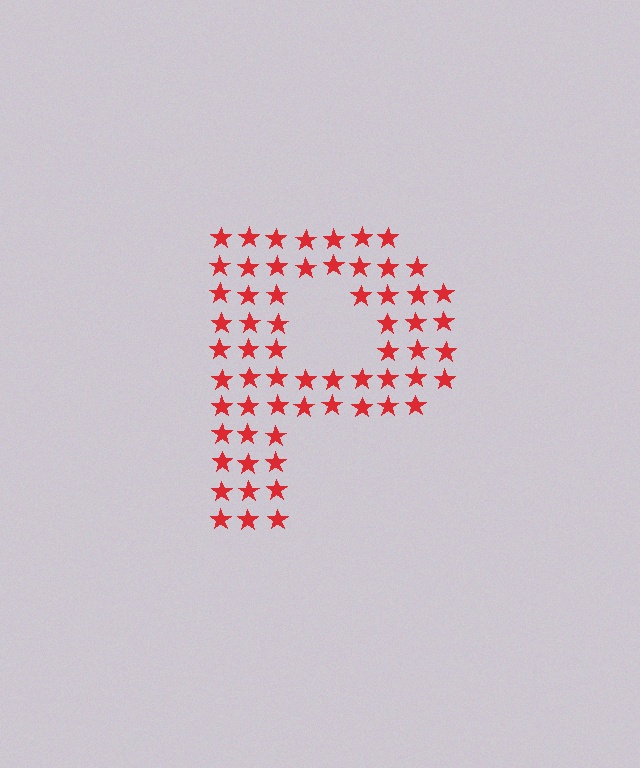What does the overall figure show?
The overall figure shows the letter P.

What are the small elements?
The small elements are stars.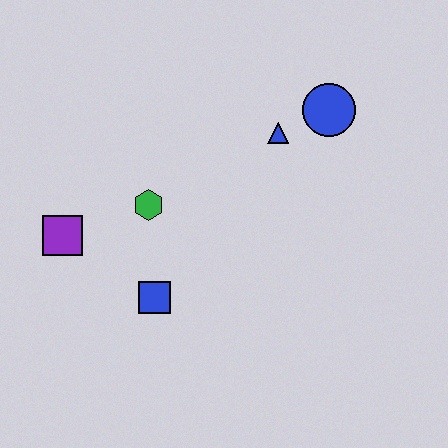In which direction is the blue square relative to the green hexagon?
The blue square is below the green hexagon.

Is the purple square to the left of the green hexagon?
Yes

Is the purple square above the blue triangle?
No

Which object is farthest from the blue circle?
The purple square is farthest from the blue circle.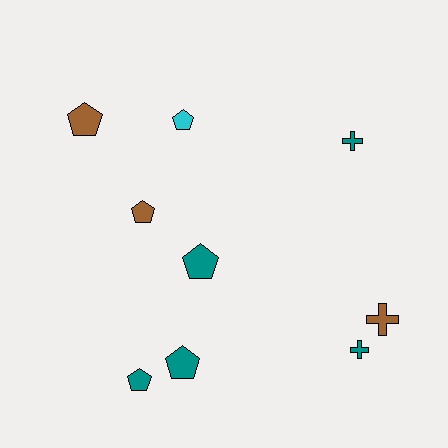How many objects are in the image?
There are 9 objects.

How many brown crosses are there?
There is 1 brown cross.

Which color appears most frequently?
Teal, with 5 objects.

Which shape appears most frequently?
Pentagon, with 6 objects.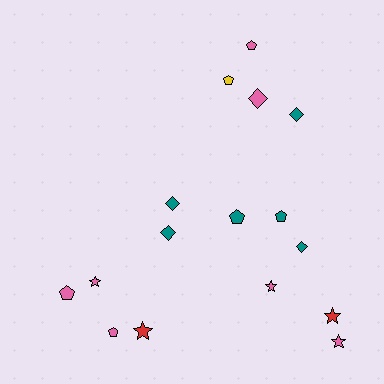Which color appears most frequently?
Pink, with 7 objects.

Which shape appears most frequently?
Pentagon, with 6 objects.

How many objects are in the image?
There are 16 objects.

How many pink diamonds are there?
There is 1 pink diamond.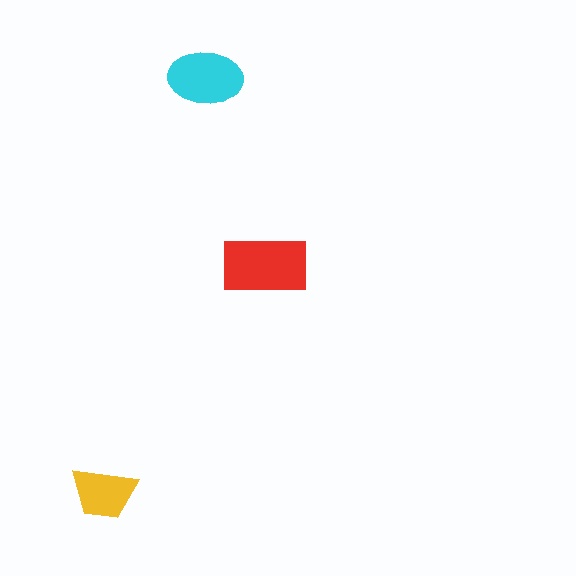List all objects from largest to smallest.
The red rectangle, the cyan ellipse, the yellow trapezoid.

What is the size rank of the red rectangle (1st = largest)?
1st.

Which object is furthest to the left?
The yellow trapezoid is leftmost.